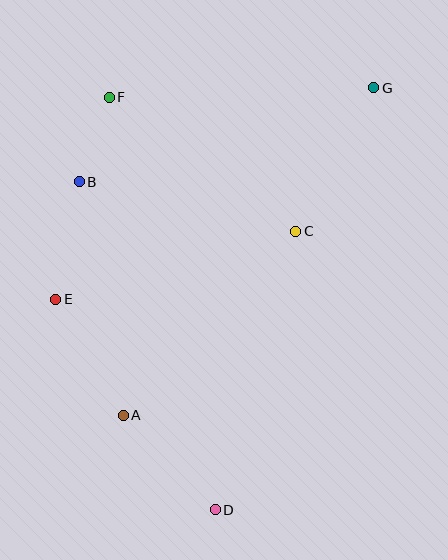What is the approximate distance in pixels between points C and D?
The distance between C and D is approximately 290 pixels.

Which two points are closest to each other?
Points B and F are closest to each other.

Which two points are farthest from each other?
Points D and G are farthest from each other.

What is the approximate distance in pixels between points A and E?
The distance between A and E is approximately 134 pixels.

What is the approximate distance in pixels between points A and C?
The distance between A and C is approximately 252 pixels.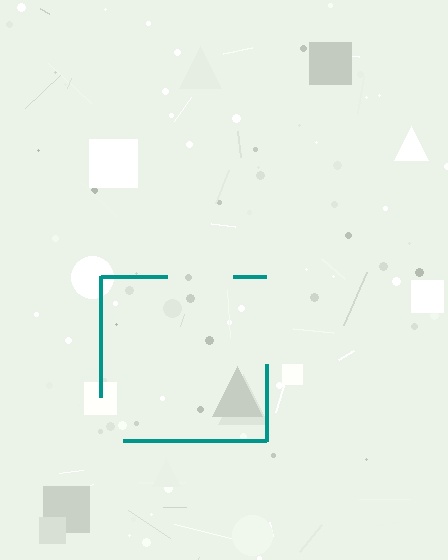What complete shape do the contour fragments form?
The contour fragments form a square.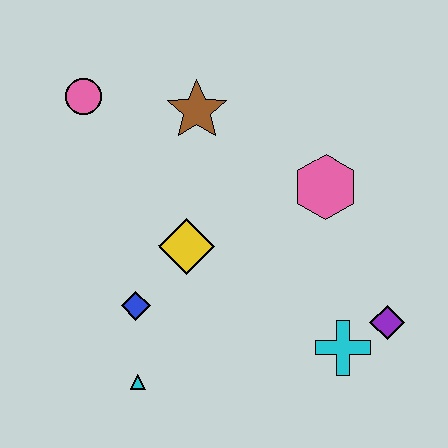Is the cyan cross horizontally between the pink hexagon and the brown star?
No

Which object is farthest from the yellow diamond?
The purple diamond is farthest from the yellow diamond.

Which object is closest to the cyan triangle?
The blue diamond is closest to the cyan triangle.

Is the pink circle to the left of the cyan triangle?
Yes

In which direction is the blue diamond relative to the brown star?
The blue diamond is below the brown star.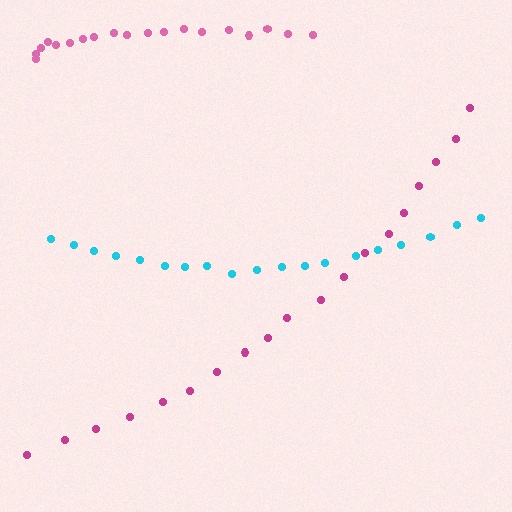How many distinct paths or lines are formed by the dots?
There are 3 distinct paths.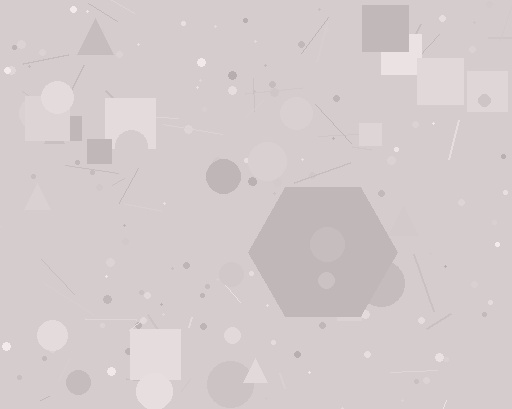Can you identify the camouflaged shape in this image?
The camouflaged shape is a hexagon.